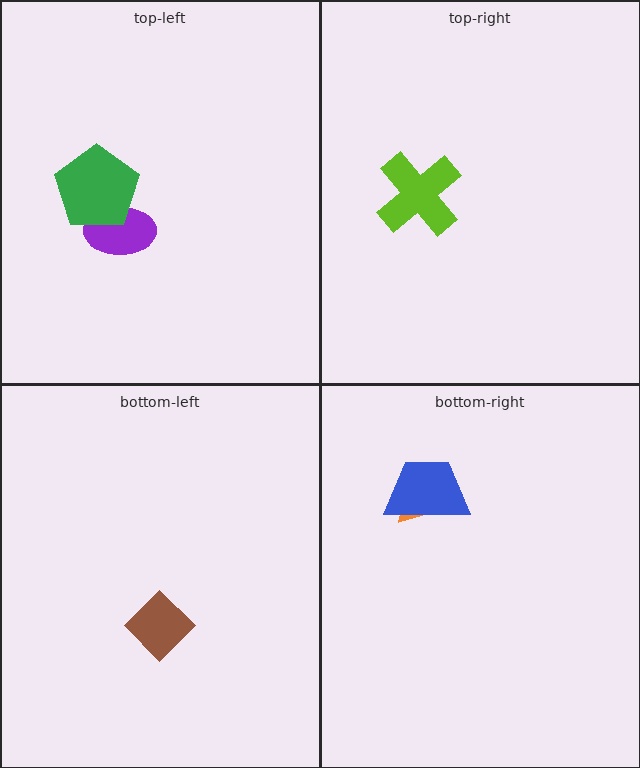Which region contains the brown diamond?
The bottom-left region.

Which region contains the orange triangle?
The bottom-right region.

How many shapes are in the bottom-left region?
1.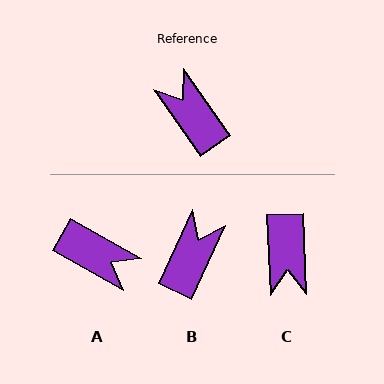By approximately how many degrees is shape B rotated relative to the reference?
Approximately 60 degrees clockwise.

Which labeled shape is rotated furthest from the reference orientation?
A, about 155 degrees away.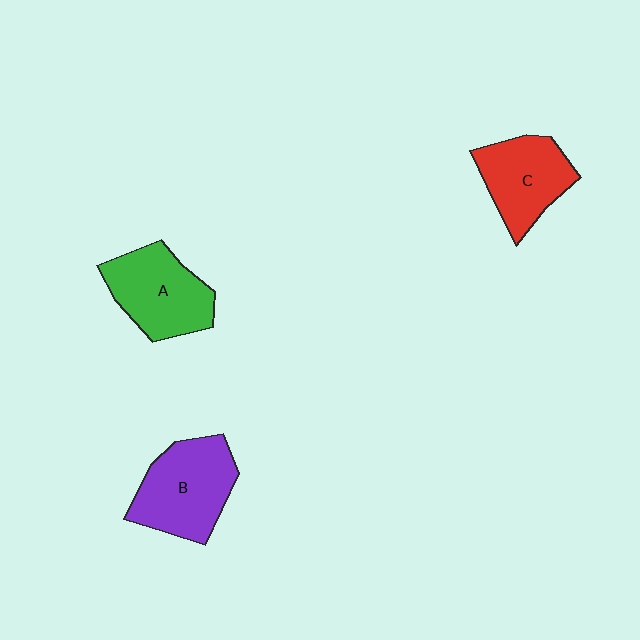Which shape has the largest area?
Shape B (purple).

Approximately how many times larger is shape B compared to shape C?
Approximately 1.2 times.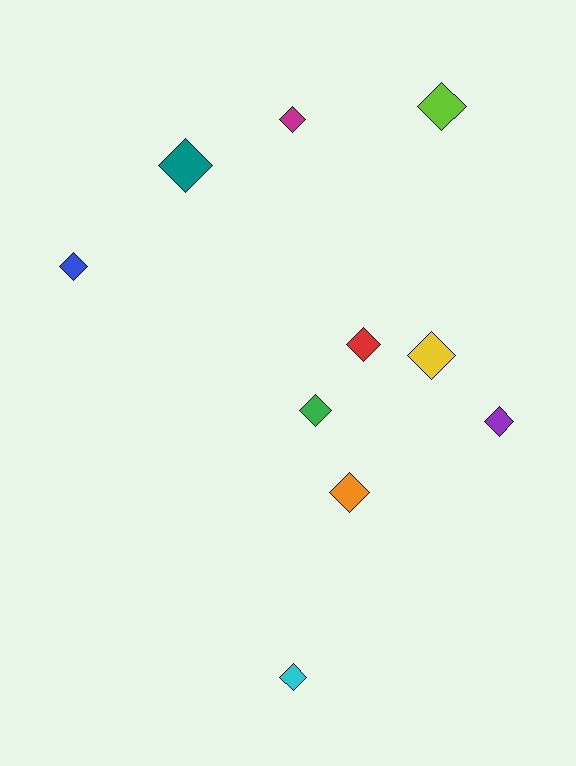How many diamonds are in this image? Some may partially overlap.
There are 10 diamonds.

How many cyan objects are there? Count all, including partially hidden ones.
There is 1 cyan object.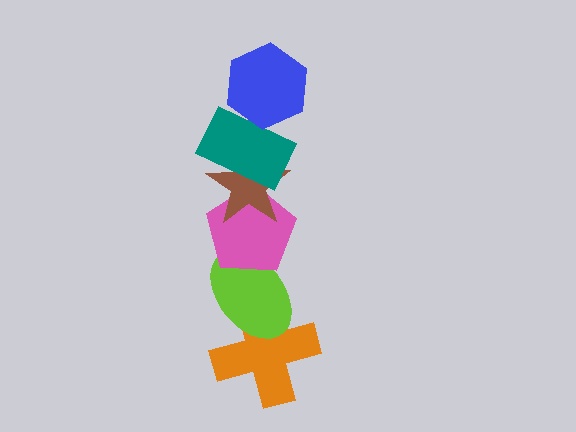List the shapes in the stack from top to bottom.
From top to bottom: the blue hexagon, the teal rectangle, the brown star, the pink pentagon, the lime ellipse, the orange cross.